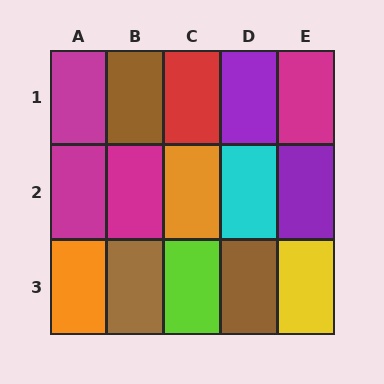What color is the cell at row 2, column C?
Orange.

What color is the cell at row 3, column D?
Brown.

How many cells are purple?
2 cells are purple.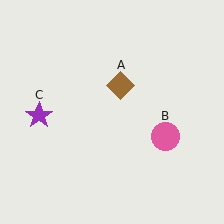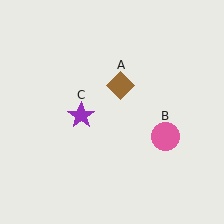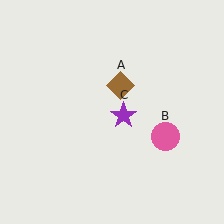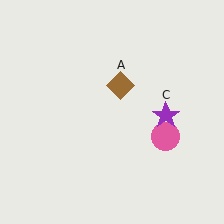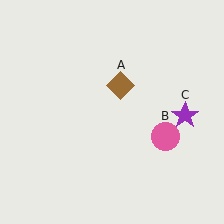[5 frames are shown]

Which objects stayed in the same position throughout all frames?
Brown diamond (object A) and pink circle (object B) remained stationary.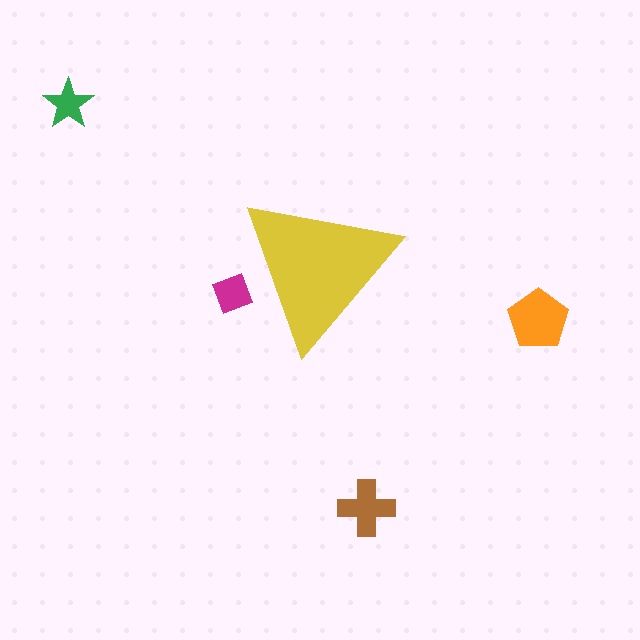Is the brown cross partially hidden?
No, the brown cross is fully visible.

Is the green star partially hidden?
No, the green star is fully visible.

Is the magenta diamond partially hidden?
Yes, the magenta diamond is partially hidden behind the yellow triangle.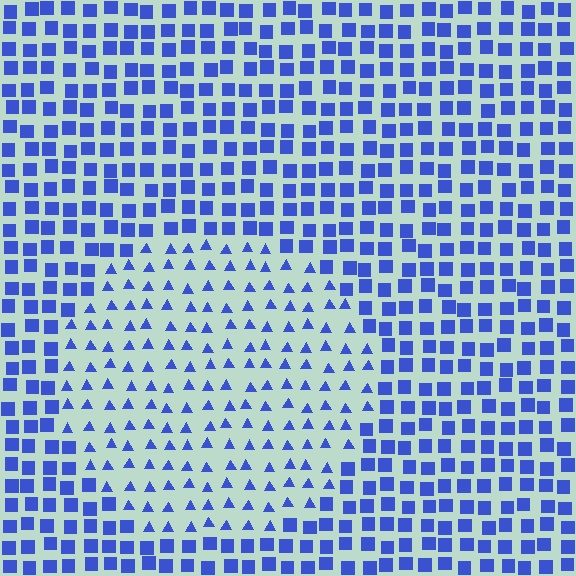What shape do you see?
I see a circle.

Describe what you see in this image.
The image is filled with small blue elements arranged in a uniform grid. A circle-shaped region contains triangles, while the surrounding area contains squares. The boundary is defined purely by the change in element shape.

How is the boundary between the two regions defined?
The boundary is defined by a change in element shape: triangles inside vs. squares outside. All elements share the same color and spacing.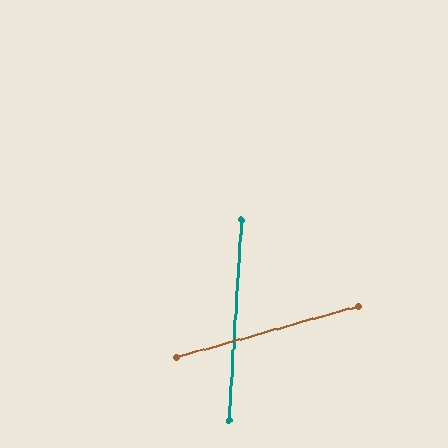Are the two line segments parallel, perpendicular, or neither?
Neither parallel nor perpendicular — they differ by about 71°.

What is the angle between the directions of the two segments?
Approximately 71 degrees.